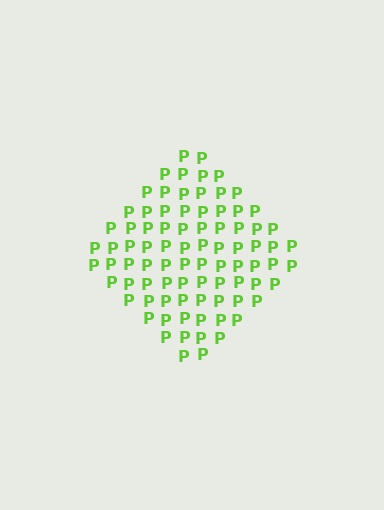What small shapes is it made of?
It is made of small letter P's.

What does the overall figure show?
The overall figure shows a diamond.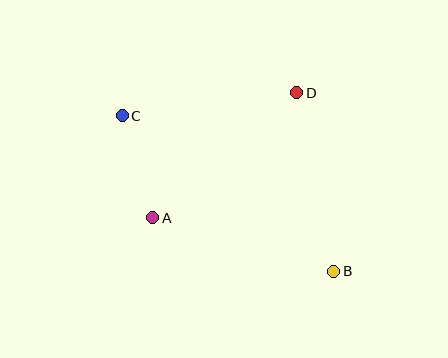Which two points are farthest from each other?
Points B and C are farthest from each other.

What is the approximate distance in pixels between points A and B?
The distance between A and B is approximately 189 pixels.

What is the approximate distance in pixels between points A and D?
The distance between A and D is approximately 191 pixels.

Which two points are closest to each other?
Points A and C are closest to each other.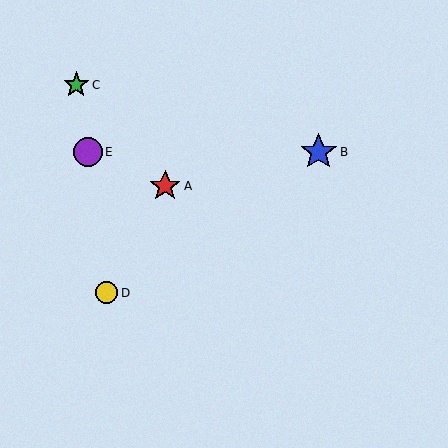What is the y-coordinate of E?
Object E is at y≈152.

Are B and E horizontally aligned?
Yes, both are at y≈152.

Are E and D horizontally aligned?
No, E is at y≈152 and D is at y≈293.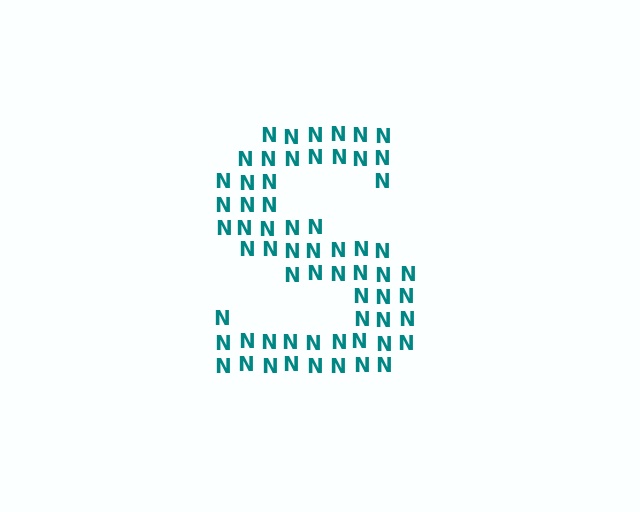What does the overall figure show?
The overall figure shows the letter S.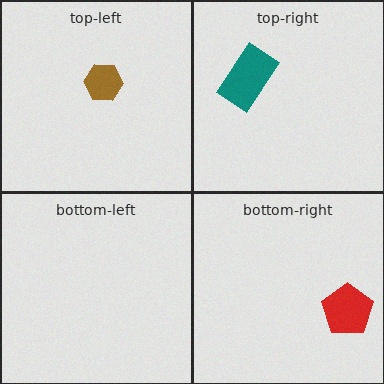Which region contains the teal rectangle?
The top-right region.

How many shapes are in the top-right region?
1.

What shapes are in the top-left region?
The brown hexagon.